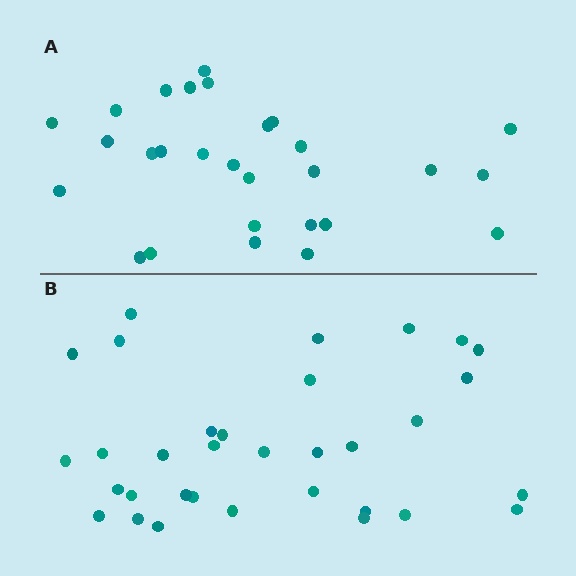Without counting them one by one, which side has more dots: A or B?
Region B (the bottom region) has more dots.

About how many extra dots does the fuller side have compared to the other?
Region B has about 5 more dots than region A.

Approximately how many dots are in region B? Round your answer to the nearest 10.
About 30 dots. (The exact count is 33, which rounds to 30.)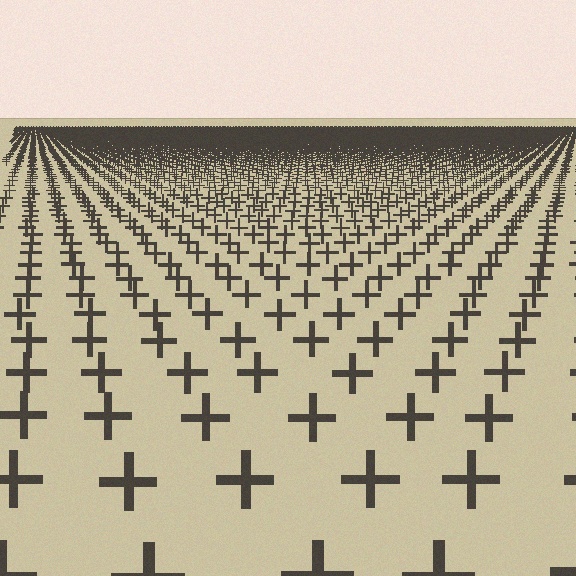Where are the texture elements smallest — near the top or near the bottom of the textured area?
Near the top.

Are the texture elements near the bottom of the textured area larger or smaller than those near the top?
Larger. Near the bottom, elements are closer to the viewer and appear at a bigger on-screen size.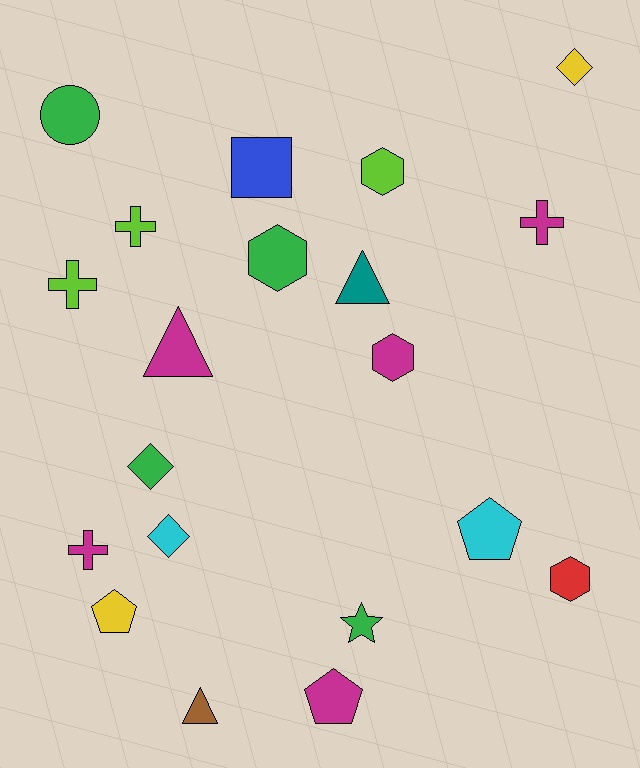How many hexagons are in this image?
There are 4 hexagons.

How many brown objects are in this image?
There is 1 brown object.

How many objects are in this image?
There are 20 objects.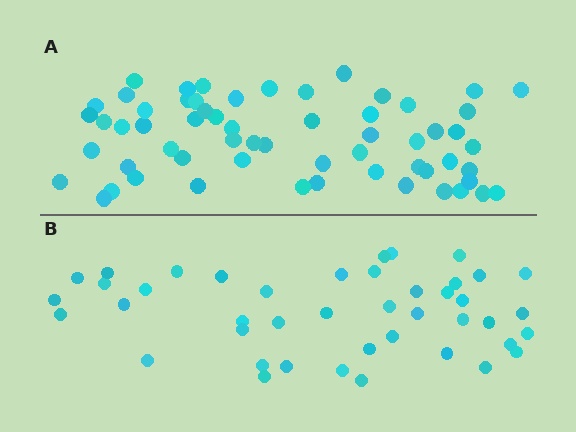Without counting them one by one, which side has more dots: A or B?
Region A (the top region) has more dots.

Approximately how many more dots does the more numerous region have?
Region A has approximately 15 more dots than region B.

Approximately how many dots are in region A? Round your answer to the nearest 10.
About 60 dots.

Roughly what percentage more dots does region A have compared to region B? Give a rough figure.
About 40% more.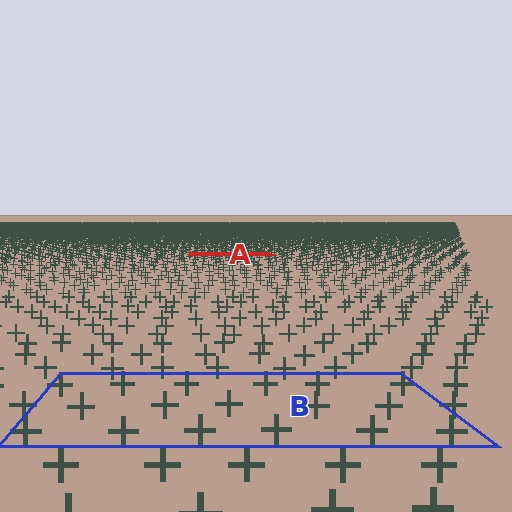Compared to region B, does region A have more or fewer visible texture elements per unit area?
Region A has more texture elements per unit area — they are packed more densely because it is farther away.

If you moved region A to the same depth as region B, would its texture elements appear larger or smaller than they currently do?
They would appear larger. At a closer depth, the same texture elements are projected at a bigger on-screen size.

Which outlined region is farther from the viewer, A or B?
Region A is farther from the viewer — the texture elements inside it appear smaller and more densely packed.